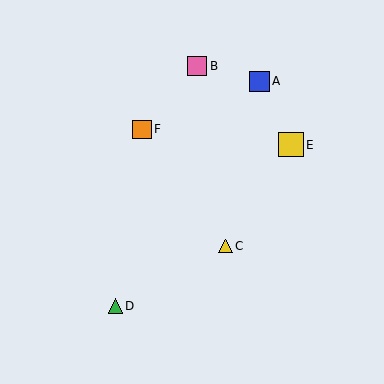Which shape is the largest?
The yellow square (labeled E) is the largest.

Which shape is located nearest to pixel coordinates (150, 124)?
The orange square (labeled F) at (142, 129) is nearest to that location.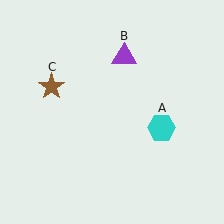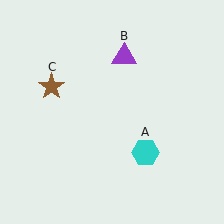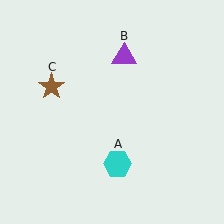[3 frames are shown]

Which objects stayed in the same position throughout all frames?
Purple triangle (object B) and brown star (object C) remained stationary.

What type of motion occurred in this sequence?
The cyan hexagon (object A) rotated clockwise around the center of the scene.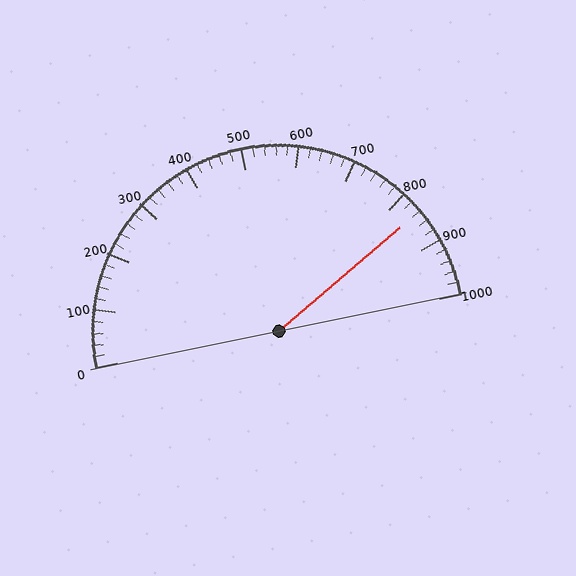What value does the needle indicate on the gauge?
The needle indicates approximately 840.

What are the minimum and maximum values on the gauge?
The gauge ranges from 0 to 1000.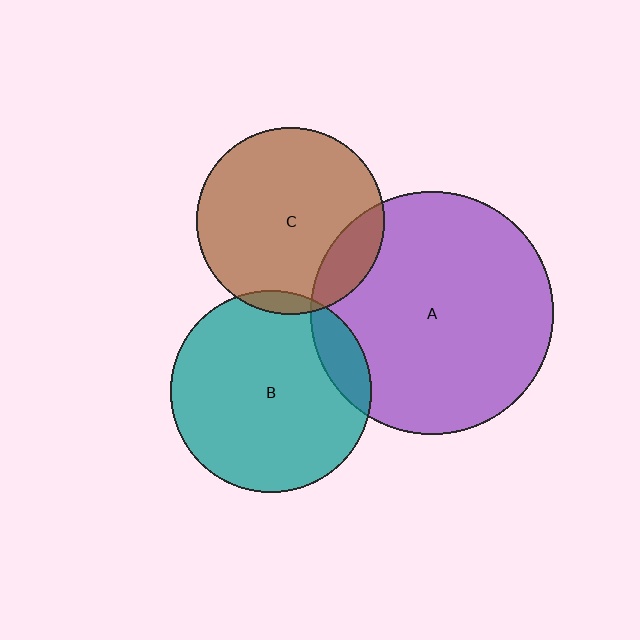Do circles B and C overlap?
Yes.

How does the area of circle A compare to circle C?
Approximately 1.7 times.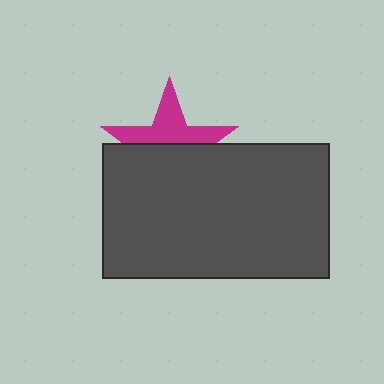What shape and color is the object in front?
The object in front is a dark gray rectangle.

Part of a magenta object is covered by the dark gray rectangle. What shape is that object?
It is a star.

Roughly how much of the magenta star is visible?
About half of it is visible (roughly 47%).